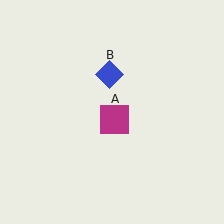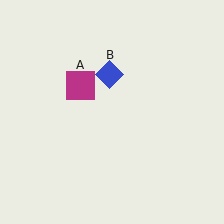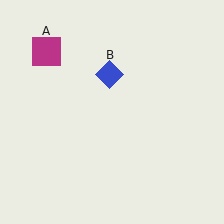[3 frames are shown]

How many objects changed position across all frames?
1 object changed position: magenta square (object A).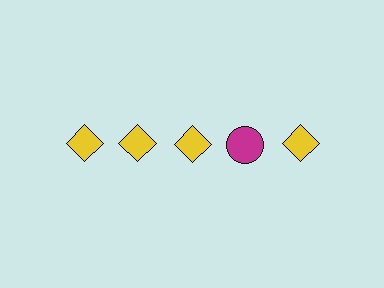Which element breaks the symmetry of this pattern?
The magenta circle in the top row, second from right column breaks the symmetry. All other shapes are yellow diamonds.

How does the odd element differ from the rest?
It differs in both color (magenta instead of yellow) and shape (circle instead of diamond).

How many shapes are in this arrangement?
There are 5 shapes arranged in a grid pattern.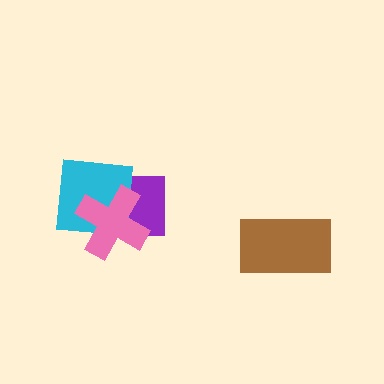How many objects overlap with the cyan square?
2 objects overlap with the cyan square.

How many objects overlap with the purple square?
2 objects overlap with the purple square.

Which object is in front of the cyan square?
The pink cross is in front of the cyan square.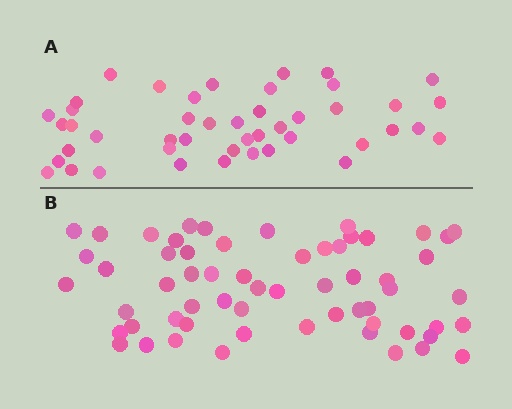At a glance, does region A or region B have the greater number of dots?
Region B (the bottom region) has more dots.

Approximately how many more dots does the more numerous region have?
Region B has approximately 15 more dots than region A.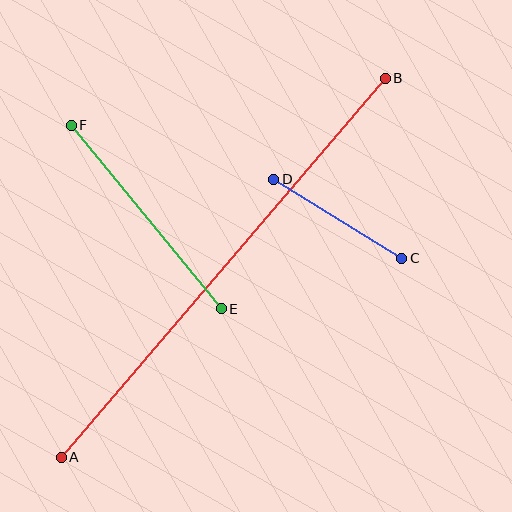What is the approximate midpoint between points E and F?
The midpoint is at approximately (146, 217) pixels.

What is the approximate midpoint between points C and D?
The midpoint is at approximately (338, 219) pixels.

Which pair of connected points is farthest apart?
Points A and B are farthest apart.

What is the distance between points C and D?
The distance is approximately 151 pixels.